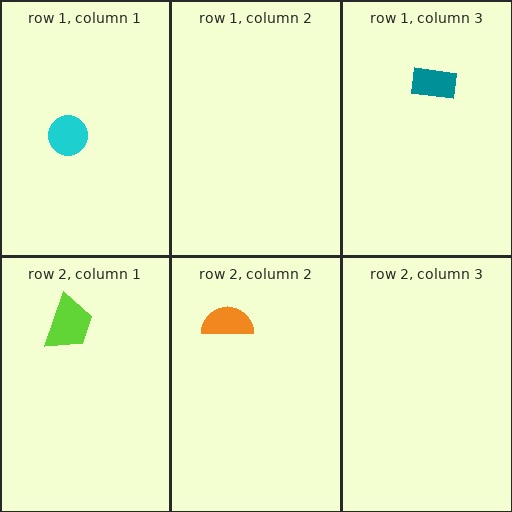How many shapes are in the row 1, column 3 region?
1.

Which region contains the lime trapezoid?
The row 2, column 1 region.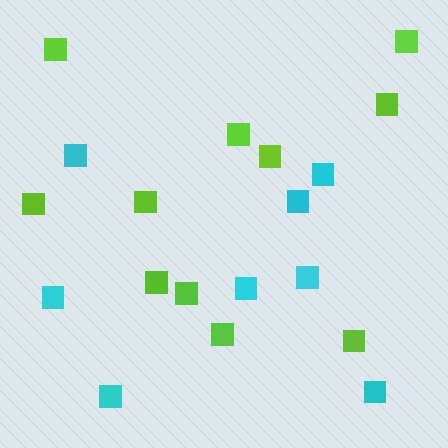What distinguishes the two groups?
There are 2 groups: one group of cyan squares (8) and one group of lime squares (11).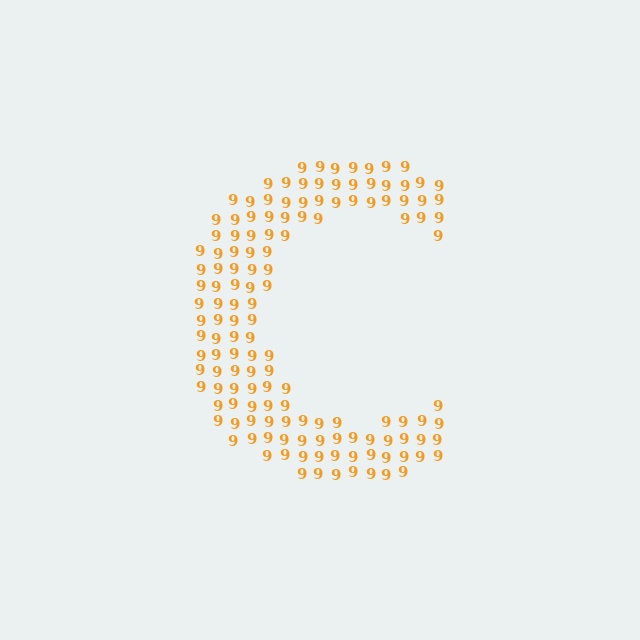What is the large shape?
The large shape is the letter C.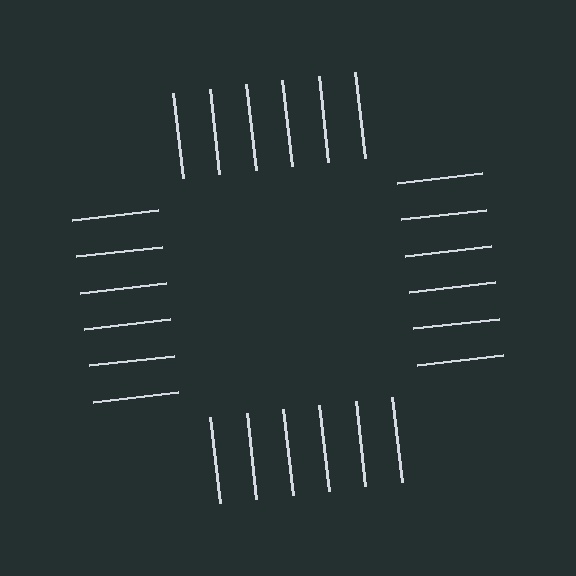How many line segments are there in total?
24 — 6 along each of the 4 edges.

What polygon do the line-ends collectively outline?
An illusory square — the line segments terminate on its edges but no continuous stroke is drawn.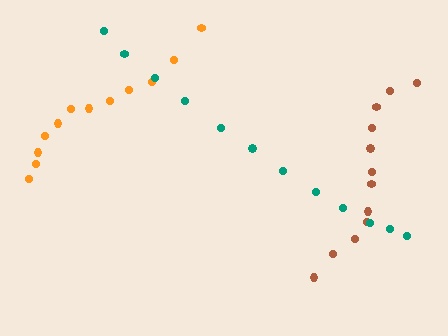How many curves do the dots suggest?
There are 3 distinct paths.